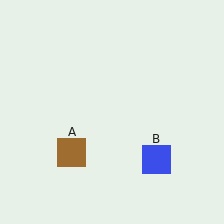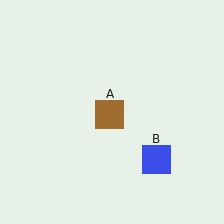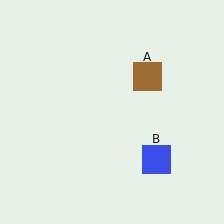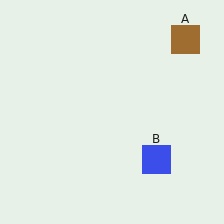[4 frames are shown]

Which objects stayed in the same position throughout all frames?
Blue square (object B) remained stationary.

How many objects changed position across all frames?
1 object changed position: brown square (object A).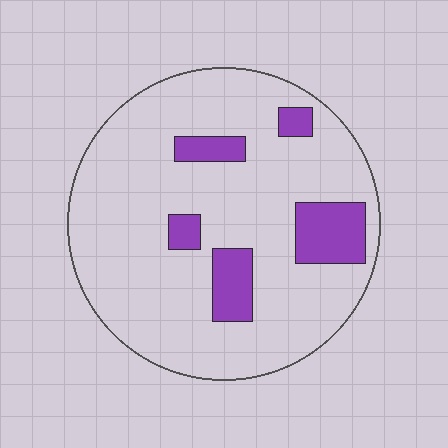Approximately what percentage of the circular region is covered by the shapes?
Approximately 15%.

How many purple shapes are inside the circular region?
5.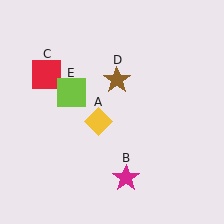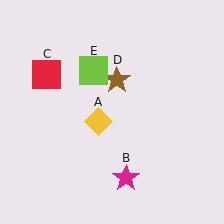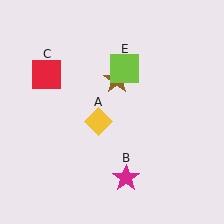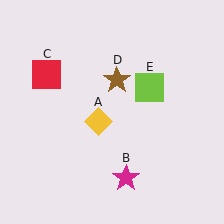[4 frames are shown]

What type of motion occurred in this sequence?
The lime square (object E) rotated clockwise around the center of the scene.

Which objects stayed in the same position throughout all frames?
Yellow diamond (object A) and magenta star (object B) and red square (object C) and brown star (object D) remained stationary.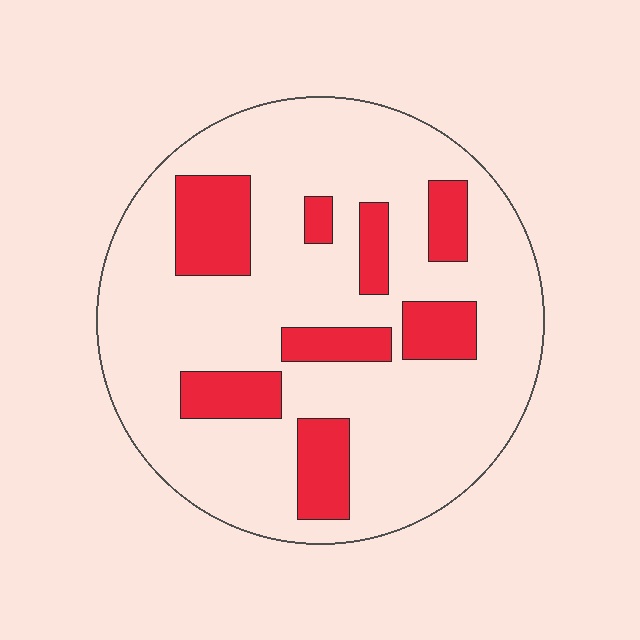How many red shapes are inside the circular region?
8.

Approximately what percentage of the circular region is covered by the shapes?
Approximately 20%.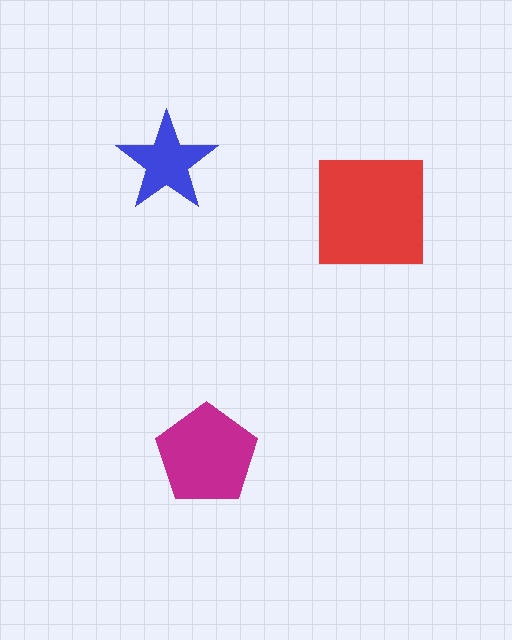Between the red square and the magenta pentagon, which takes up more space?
The red square.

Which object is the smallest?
The blue star.